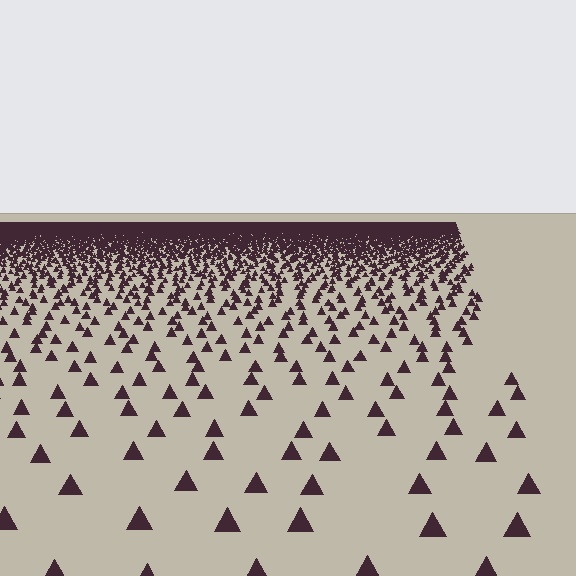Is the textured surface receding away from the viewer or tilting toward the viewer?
The surface is receding away from the viewer. Texture elements get smaller and denser toward the top.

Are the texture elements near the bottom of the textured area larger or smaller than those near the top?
Larger. Near the bottom, elements are closer to the viewer and appear at a bigger on-screen size.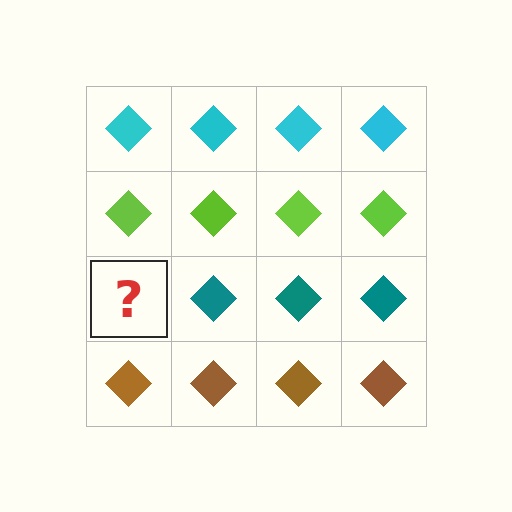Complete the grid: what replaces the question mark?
The question mark should be replaced with a teal diamond.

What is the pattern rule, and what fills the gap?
The rule is that each row has a consistent color. The gap should be filled with a teal diamond.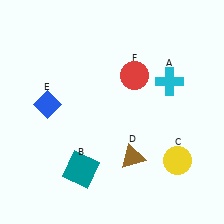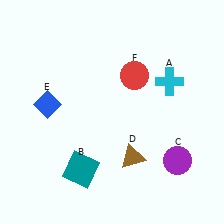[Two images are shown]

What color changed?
The circle (C) changed from yellow in Image 1 to purple in Image 2.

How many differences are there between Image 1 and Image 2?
There is 1 difference between the two images.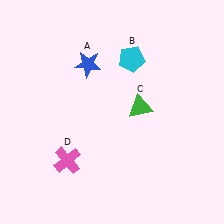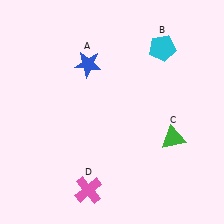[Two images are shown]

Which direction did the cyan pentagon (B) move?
The cyan pentagon (B) moved right.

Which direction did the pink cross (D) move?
The pink cross (D) moved down.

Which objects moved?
The objects that moved are: the cyan pentagon (B), the green triangle (C), the pink cross (D).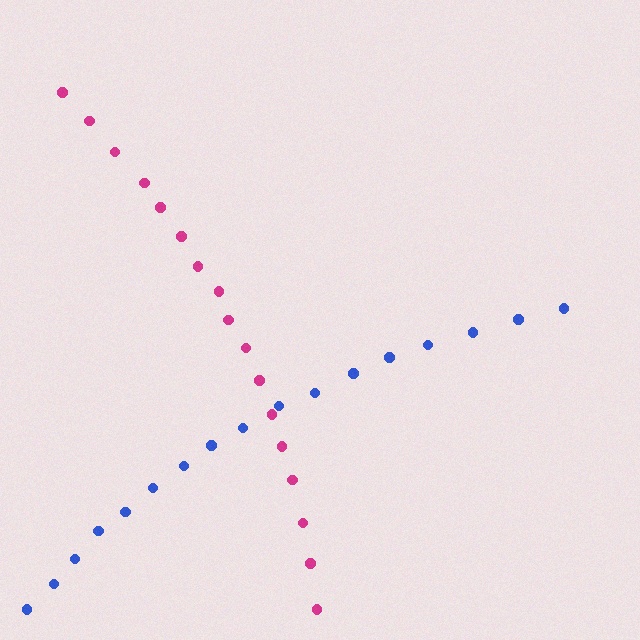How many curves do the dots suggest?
There are 2 distinct paths.